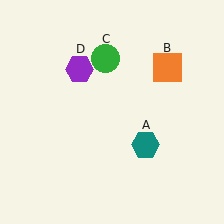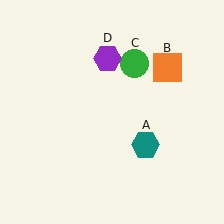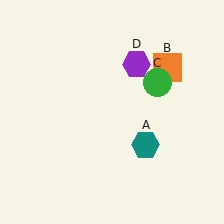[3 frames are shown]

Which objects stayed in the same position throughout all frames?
Teal hexagon (object A) and orange square (object B) remained stationary.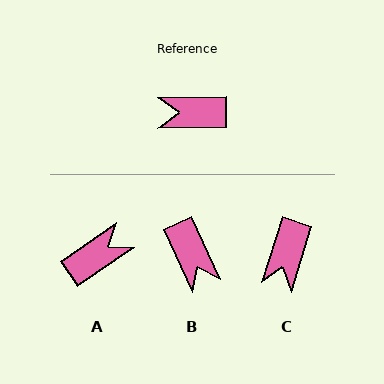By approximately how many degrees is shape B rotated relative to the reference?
Approximately 114 degrees counter-clockwise.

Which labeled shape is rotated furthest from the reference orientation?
A, about 146 degrees away.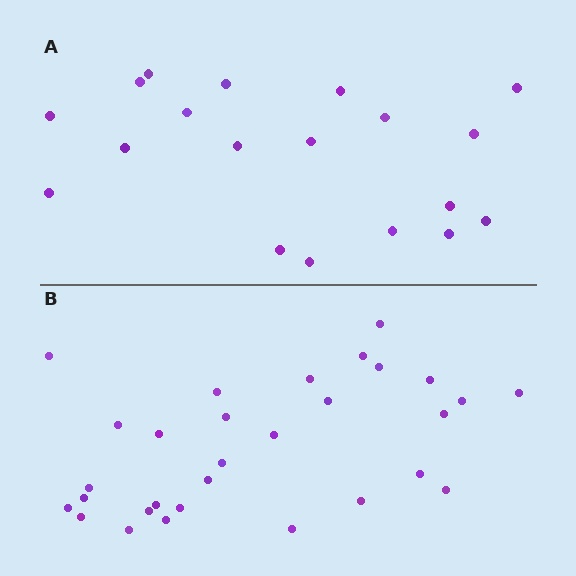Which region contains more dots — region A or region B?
Region B (the bottom region) has more dots.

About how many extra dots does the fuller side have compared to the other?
Region B has roughly 12 or so more dots than region A.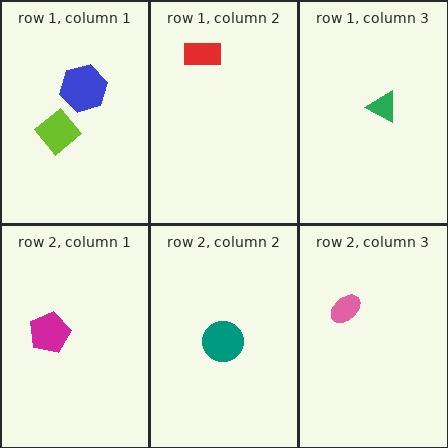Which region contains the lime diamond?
The row 1, column 1 region.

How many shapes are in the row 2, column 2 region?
1.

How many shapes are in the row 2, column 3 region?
1.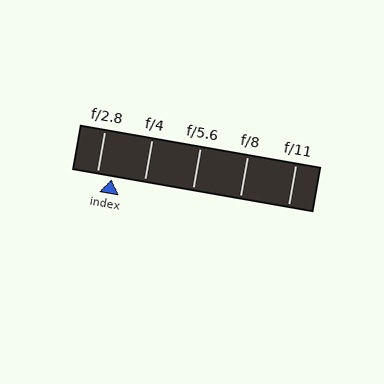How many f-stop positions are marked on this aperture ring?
There are 5 f-stop positions marked.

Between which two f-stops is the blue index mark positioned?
The index mark is between f/2.8 and f/4.